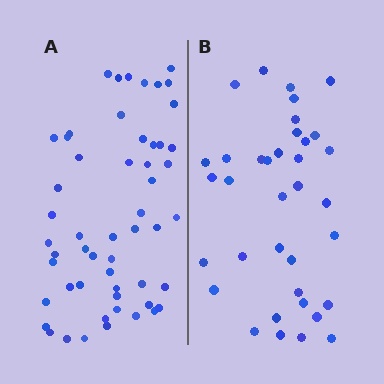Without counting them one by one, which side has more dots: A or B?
Region A (the left region) has more dots.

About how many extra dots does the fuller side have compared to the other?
Region A has approximately 20 more dots than region B.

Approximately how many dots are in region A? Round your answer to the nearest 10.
About 50 dots. (The exact count is 54, which rounds to 50.)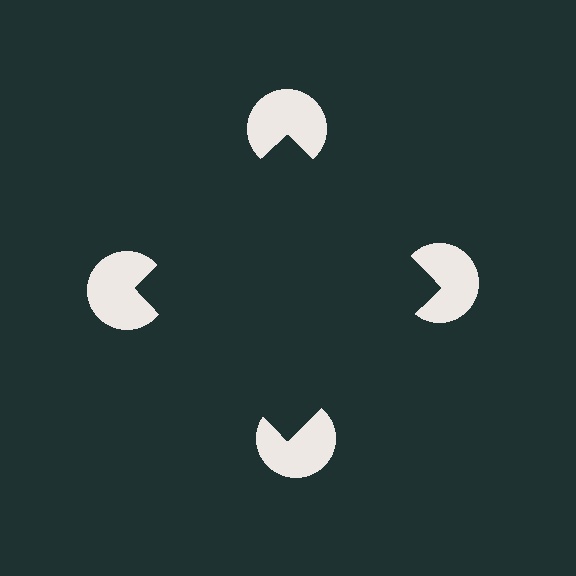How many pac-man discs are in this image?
There are 4 — one at each vertex of the illusory square.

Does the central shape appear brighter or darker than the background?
It typically appears slightly darker than the background, even though no actual brightness change is drawn.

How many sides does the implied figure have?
4 sides.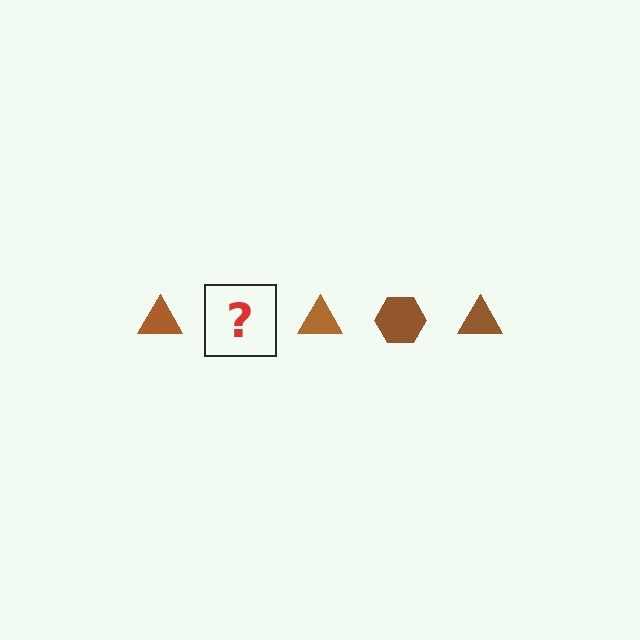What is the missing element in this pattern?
The missing element is a brown hexagon.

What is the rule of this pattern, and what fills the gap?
The rule is that the pattern cycles through triangle, hexagon shapes in brown. The gap should be filled with a brown hexagon.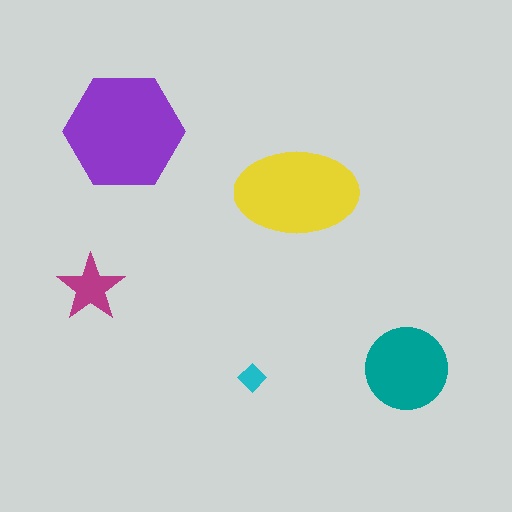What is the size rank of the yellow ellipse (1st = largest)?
2nd.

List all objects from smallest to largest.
The cyan diamond, the magenta star, the teal circle, the yellow ellipse, the purple hexagon.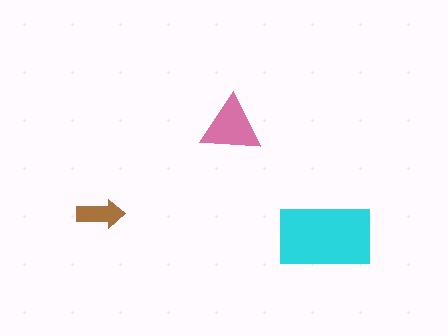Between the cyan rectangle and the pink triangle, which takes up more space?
The cyan rectangle.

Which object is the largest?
The cyan rectangle.